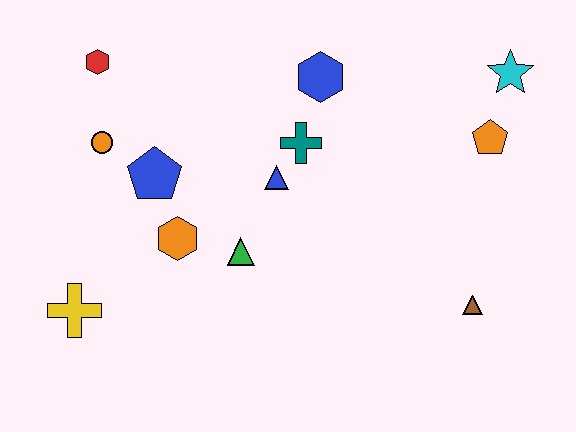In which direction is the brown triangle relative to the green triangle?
The brown triangle is to the right of the green triangle.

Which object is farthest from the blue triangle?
The cyan star is farthest from the blue triangle.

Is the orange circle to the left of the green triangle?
Yes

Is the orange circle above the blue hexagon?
No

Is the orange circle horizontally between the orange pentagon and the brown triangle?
No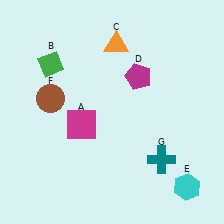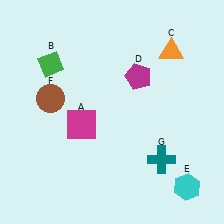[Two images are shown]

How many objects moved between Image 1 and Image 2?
1 object moved between the two images.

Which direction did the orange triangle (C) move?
The orange triangle (C) moved right.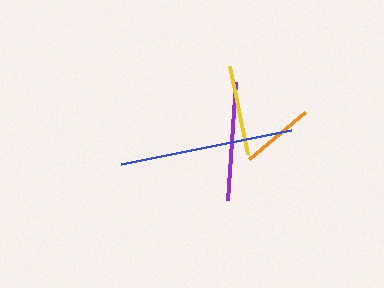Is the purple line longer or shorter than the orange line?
The purple line is longer than the orange line.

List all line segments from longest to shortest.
From longest to shortest: blue, purple, yellow, orange.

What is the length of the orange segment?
The orange segment is approximately 72 pixels long.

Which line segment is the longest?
The blue line is the longest at approximately 173 pixels.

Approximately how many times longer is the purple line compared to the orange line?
The purple line is approximately 1.6 times the length of the orange line.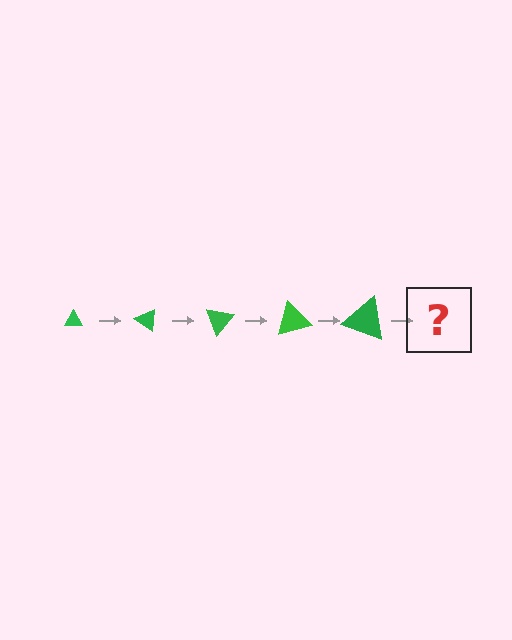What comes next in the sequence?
The next element should be a triangle, larger than the previous one and rotated 175 degrees from the start.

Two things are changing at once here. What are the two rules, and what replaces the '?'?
The two rules are that the triangle grows larger each step and it rotates 35 degrees each step. The '?' should be a triangle, larger than the previous one and rotated 175 degrees from the start.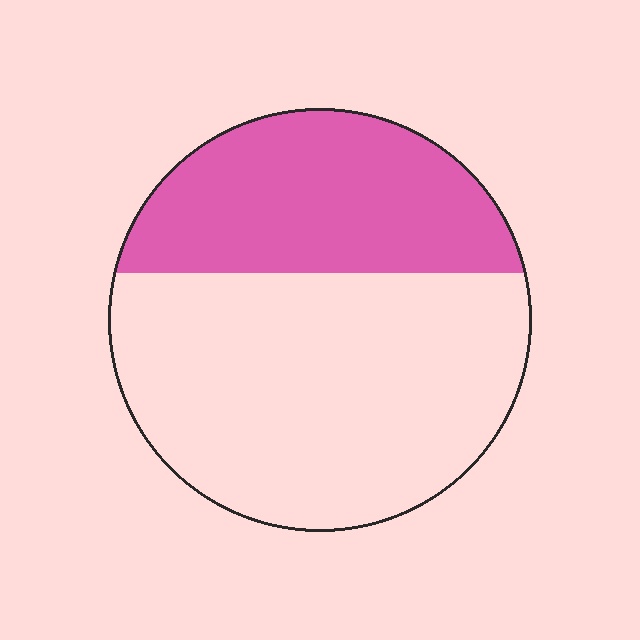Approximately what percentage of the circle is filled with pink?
Approximately 35%.